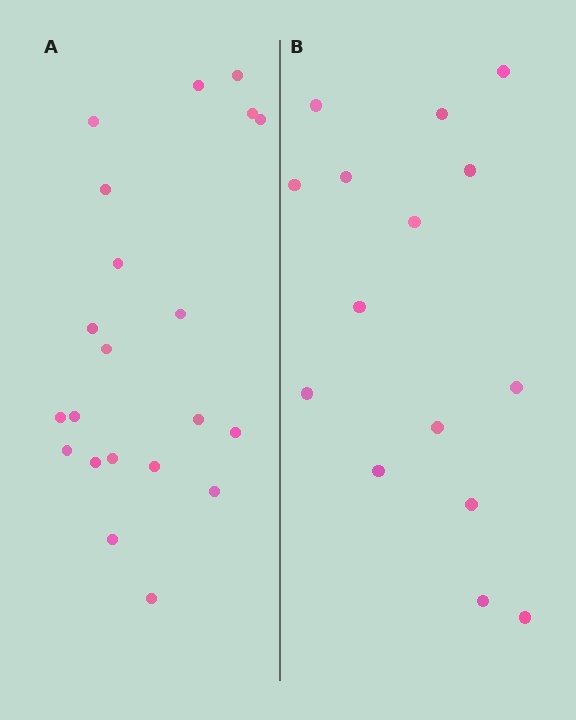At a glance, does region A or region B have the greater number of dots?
Region A (the left region) has more dots.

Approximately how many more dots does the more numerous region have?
Region A has about 6 more dots than region B.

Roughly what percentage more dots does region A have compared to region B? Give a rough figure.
About 40% more.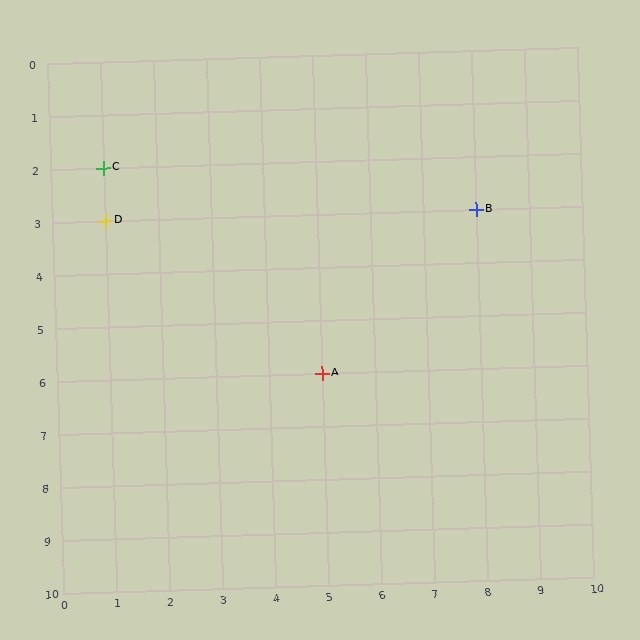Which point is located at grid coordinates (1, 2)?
Point C is at (1, 2).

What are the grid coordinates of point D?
Point D is at grid coordinates (1, 3).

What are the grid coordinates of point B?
Point B is at grid coordinates (8, 3).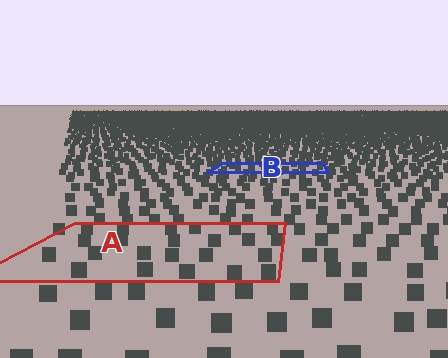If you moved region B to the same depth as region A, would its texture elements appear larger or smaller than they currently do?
They would appear larger. At a closer depth, the same texture elements are projected at a bigger on-screen size.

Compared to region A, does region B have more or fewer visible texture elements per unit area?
Region B has more texture elements per unit area — they are packed more densely because it is farther away.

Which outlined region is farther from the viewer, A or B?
Region B is farther from the viewer — the texture elements inside it appear smaller and more densely packed.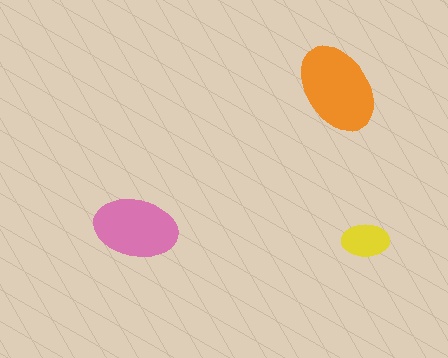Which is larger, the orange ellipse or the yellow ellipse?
The orange one.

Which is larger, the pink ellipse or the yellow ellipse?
The pink one.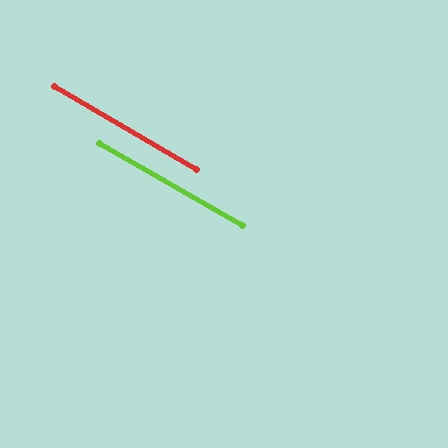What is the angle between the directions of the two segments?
Approximately 0 degrees.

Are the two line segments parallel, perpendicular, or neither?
Parallel — their directions differ by only 0.4°.